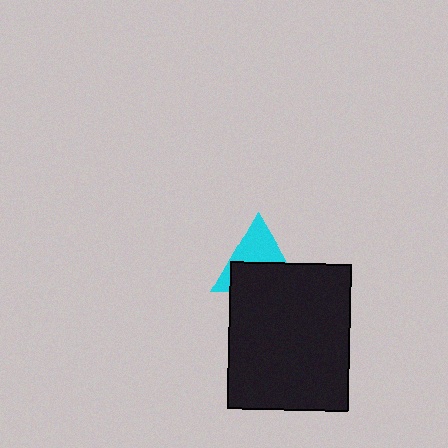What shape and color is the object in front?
The object in front is a black rectangle.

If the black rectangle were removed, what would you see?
You would see the complete cyan triangle.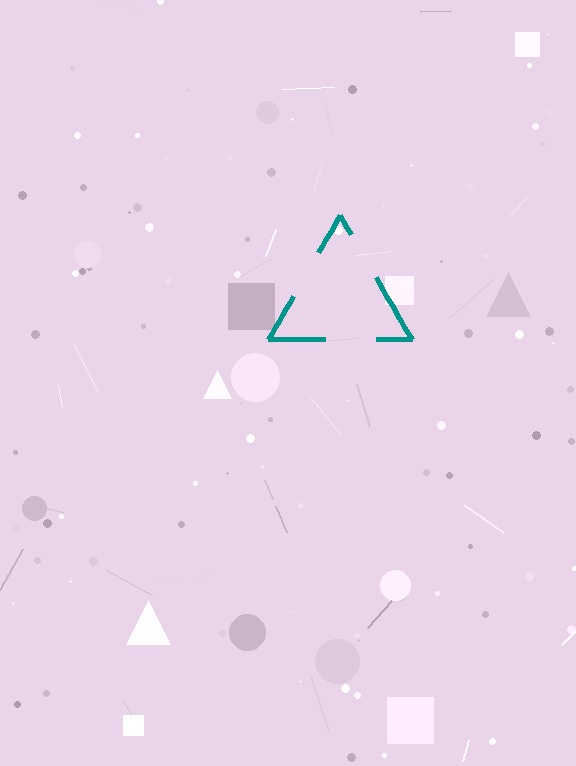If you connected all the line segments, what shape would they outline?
They would outline a triangle.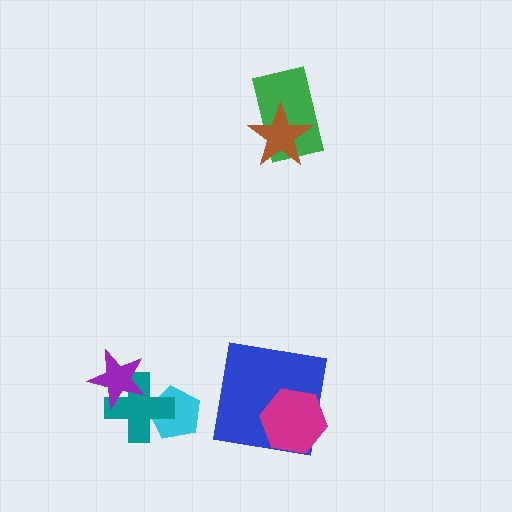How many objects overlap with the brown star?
1 object overlaps with the brown star.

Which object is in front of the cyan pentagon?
The teal cross is in front of the cyan pentagon.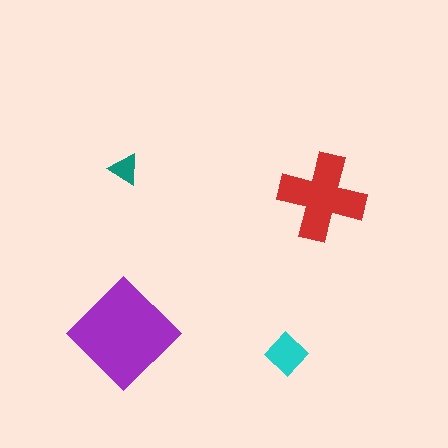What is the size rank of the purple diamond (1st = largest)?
1st.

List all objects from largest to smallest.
The purple diamond, the red cross, the cyan diamond, the teal triangle.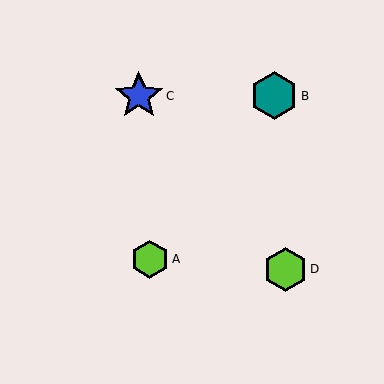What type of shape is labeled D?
Shape D is a lime hexagon.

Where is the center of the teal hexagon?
The center of the teal hexagon is at (274, 96).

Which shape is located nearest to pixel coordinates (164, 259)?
The lime hexagon (labeled A) at (150, 259) is nearest to that location.